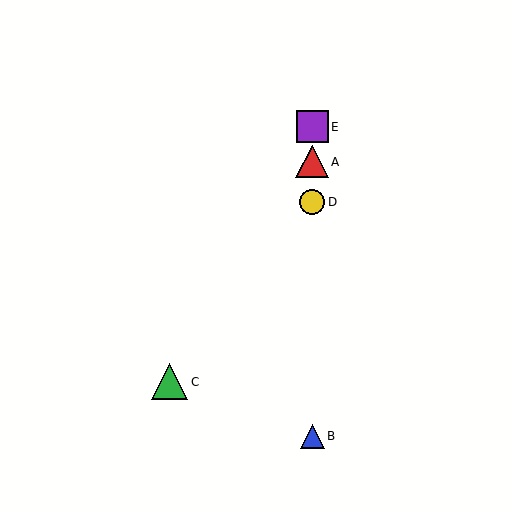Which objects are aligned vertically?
Objects A, B, D, E are aligned vertically.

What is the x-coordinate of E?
Object E is at x≈312.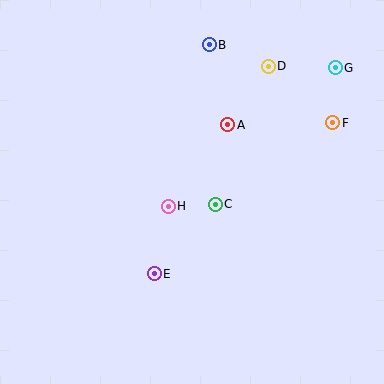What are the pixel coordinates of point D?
Point D is at (268, 66).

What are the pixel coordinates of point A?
Point A is at (228, 125).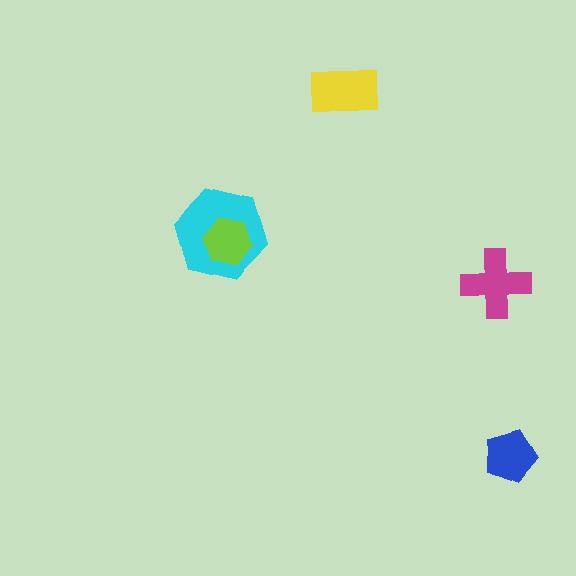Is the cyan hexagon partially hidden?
Yes, it is partially covered by another shape.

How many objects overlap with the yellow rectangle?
0 objects overlap with the yellow rectangle.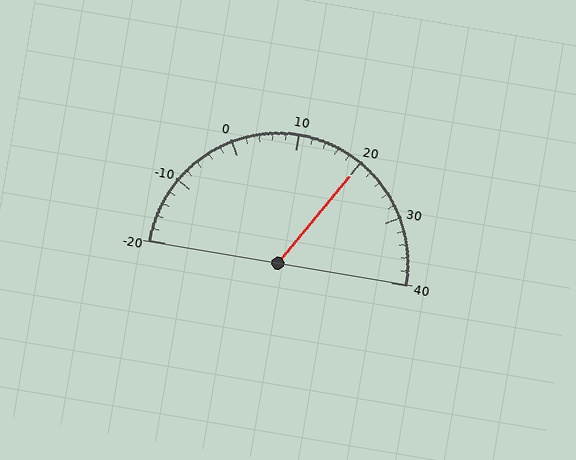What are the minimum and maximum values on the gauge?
The gauge ranges from -20 to 40.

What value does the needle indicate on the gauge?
The needle indicates approximately 20.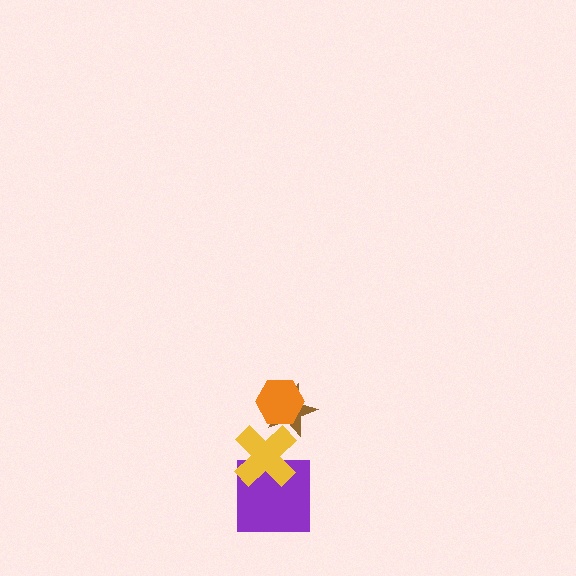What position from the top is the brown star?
The brown star is 2nd from the top.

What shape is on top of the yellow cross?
The brown star is on top of the yellow cross.